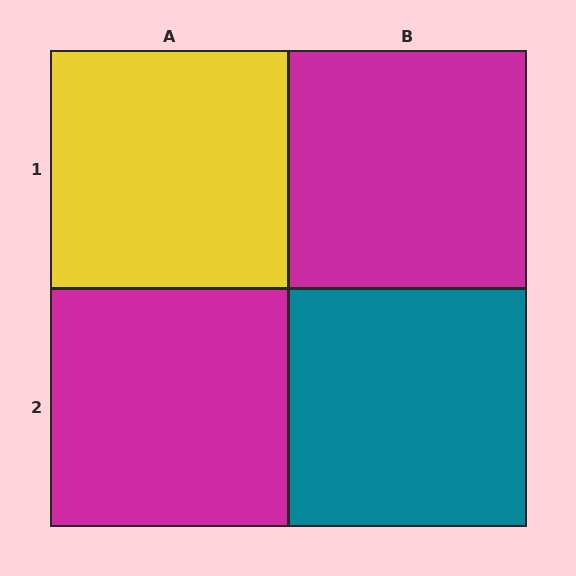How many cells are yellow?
1 cell is yellow.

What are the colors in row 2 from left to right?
Magenta, teal.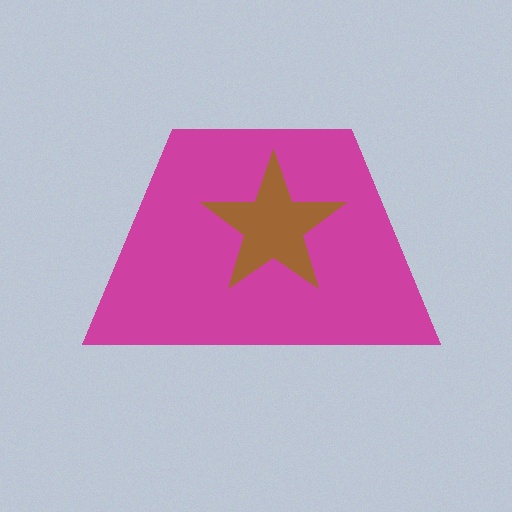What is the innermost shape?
The brown star.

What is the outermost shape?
The magenta trapezoid.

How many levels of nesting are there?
2.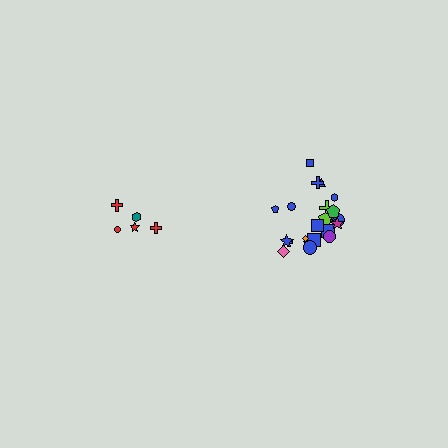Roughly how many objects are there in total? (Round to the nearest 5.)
Roughly 30 objects in total.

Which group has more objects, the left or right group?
The right group.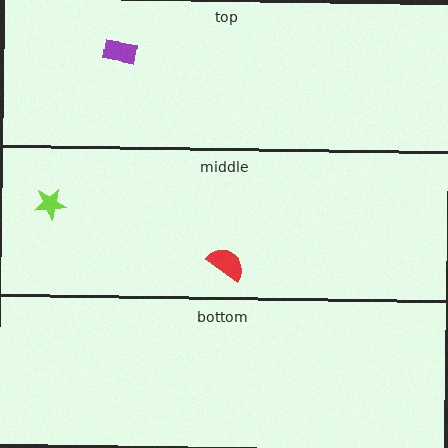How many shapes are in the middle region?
2.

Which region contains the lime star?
The middle region.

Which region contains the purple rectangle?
The top region.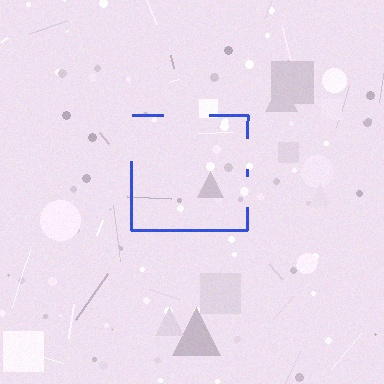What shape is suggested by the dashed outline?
The dashed outline suggests a square.